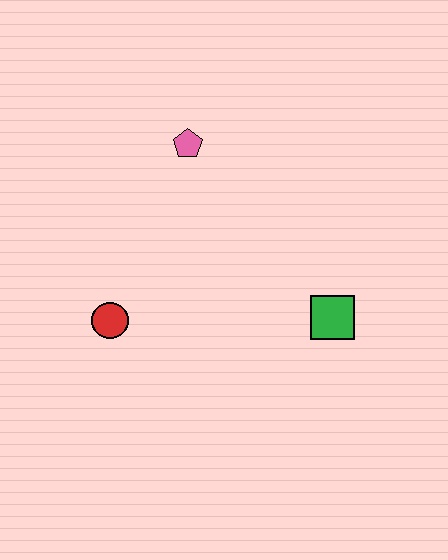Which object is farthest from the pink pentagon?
The green square is farthest from the pink pentagon.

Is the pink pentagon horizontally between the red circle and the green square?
Yes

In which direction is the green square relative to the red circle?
The green square is to the right of the red circle.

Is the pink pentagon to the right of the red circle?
Yes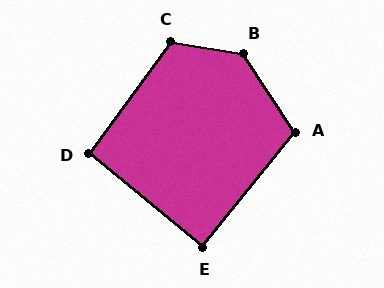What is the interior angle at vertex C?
Approximately 118 degrees (obtuse).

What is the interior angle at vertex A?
Approximately 108 degrees (obtuse).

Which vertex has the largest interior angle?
B, at approximately 132 degrees.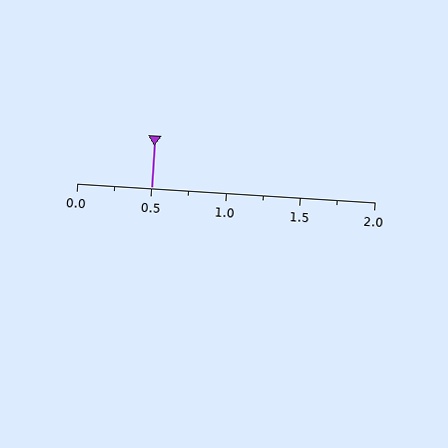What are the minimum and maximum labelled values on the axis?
The axis runs from 0.0 to 2.0.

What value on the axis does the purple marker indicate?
The marker indicates approximately 0.5.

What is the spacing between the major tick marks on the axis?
The major ticks are spaced 0.5 apart.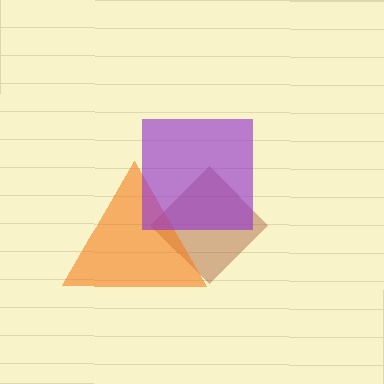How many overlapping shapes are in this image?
There are 3 overlapping shapes in the image.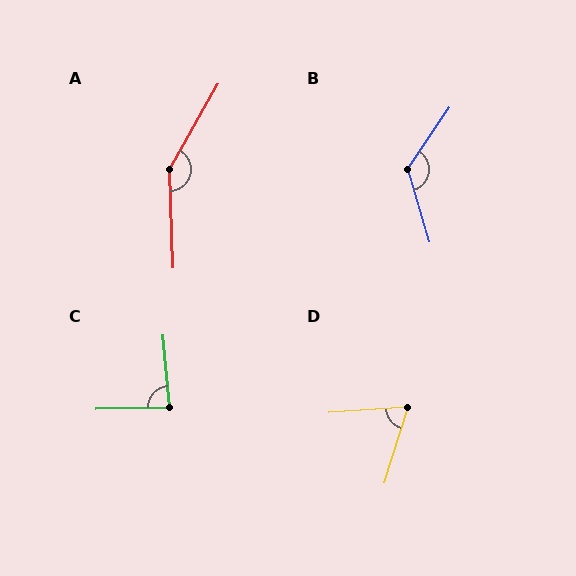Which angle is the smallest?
D, at approximately 68 degrees.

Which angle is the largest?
A, at approximately 148 degrees.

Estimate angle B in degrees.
Approximately 129 degrees.